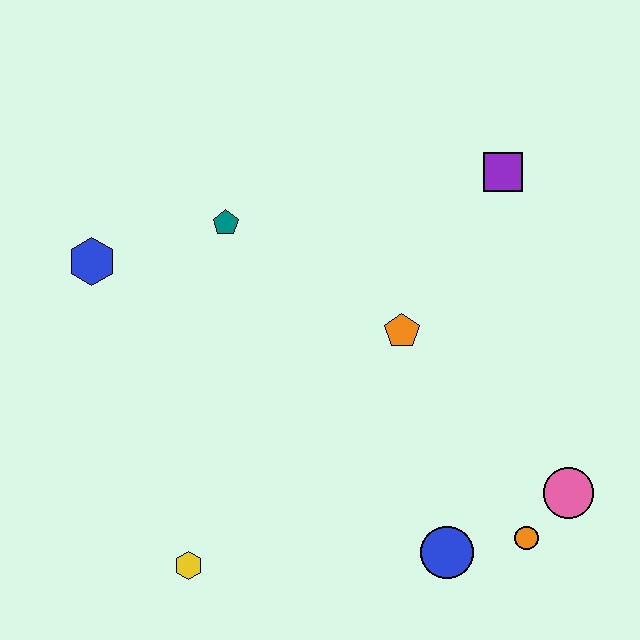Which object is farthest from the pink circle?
The blue hexagon is farthest from the pink circle.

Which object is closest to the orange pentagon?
The purple square is closest to the orange pentagon.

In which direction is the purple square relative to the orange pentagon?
The purple square is above the orange pentagon.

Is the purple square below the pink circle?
No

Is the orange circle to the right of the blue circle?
Yes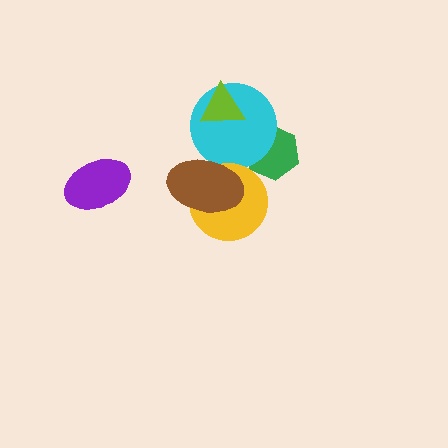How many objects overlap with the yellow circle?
1 object overlaps with the yellow circle.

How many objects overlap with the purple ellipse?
0 objects overlap with the purple ellipse.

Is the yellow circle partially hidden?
Yes, it is partially covered by another shape.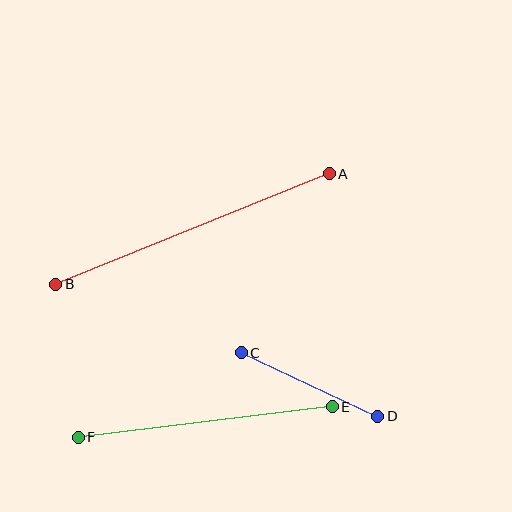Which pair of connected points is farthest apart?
Points A and B are farthest apart.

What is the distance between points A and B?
The distance is approximately 295 pixels.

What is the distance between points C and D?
The distance is approximately 151 pixels.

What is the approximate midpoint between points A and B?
The midpoint is at approximately (192, 229) pixels.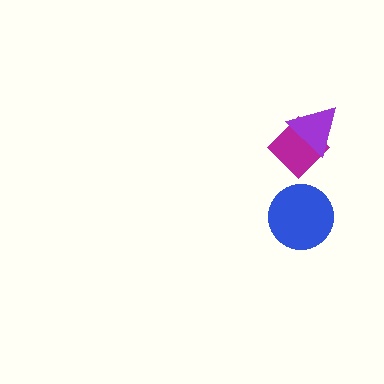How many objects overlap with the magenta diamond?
1 object overlaps with the magenta diamond.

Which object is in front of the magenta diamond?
The purple triangle is in front of the magenta diamond.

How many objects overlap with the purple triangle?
1 object overlaps with the purple triangle.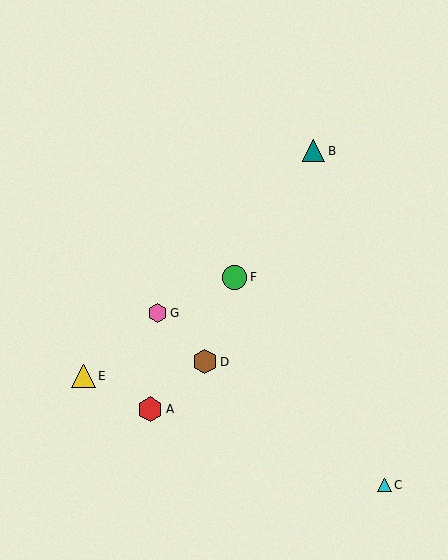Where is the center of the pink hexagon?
The center of the pink hexagon is at (158, 313).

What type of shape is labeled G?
Shape G is a pink hexagon.